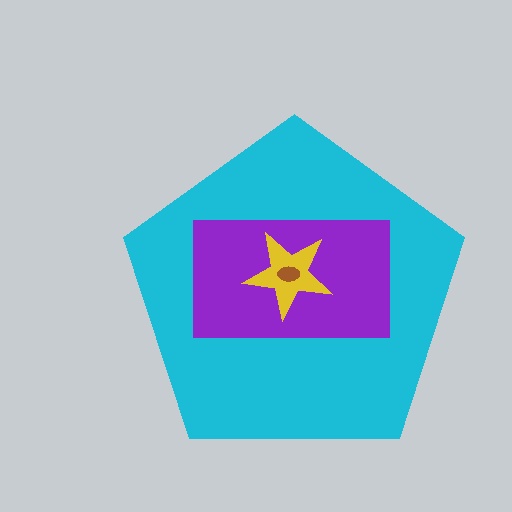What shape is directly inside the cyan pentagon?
The purple rectangle.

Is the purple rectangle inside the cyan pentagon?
Yes.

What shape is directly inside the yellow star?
The brown ellipse.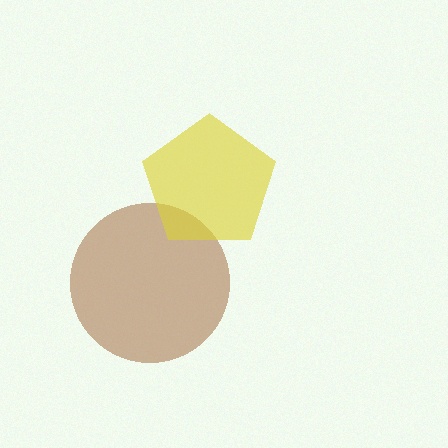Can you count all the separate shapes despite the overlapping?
Yes, there are 2 separate shapes.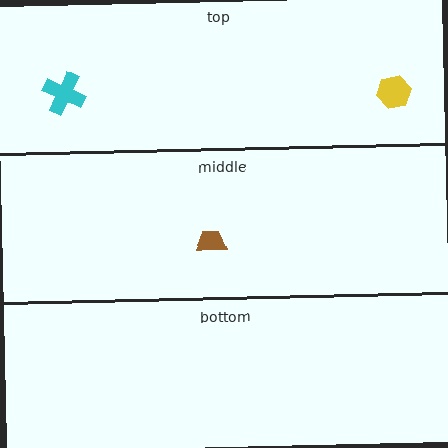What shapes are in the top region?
The cyan cross, the yellow hexagon.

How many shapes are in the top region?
2.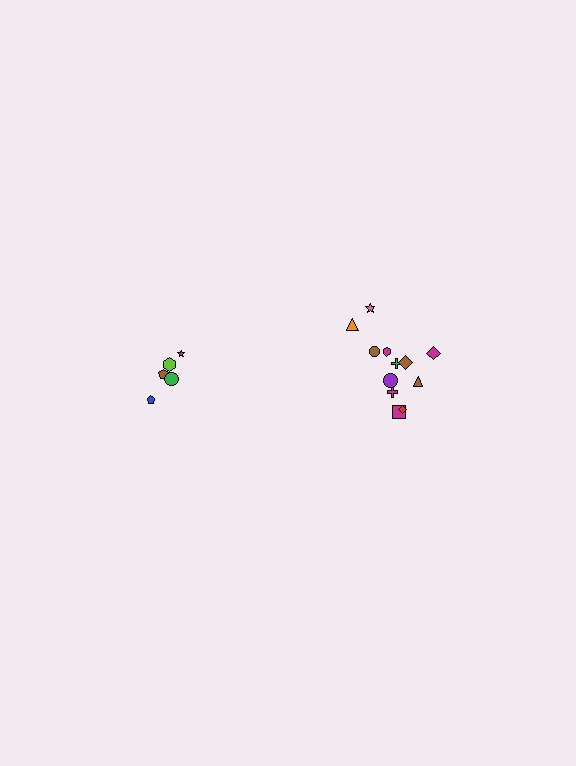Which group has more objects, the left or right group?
The right group.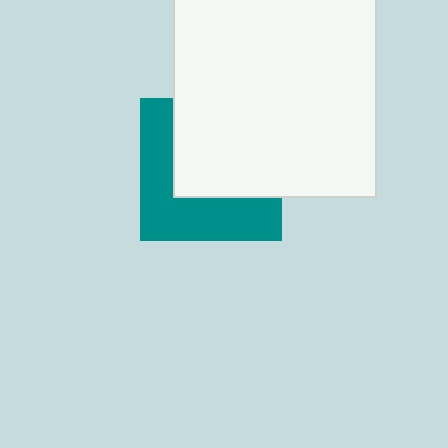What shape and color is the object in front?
The object in front is a white square.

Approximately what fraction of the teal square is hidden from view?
Roughly 53% of the teal square is hidden behind the white square.